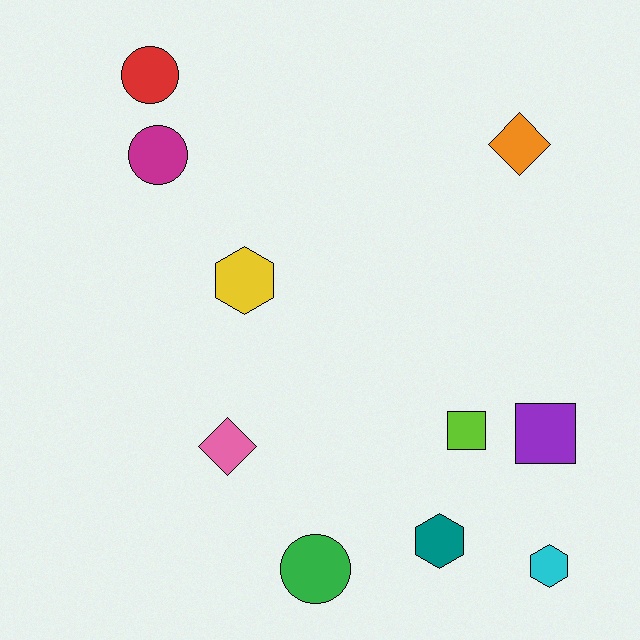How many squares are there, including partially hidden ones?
There are 2 squares.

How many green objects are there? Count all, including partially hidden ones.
There is 1 green object.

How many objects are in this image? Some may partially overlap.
There are 10 objects.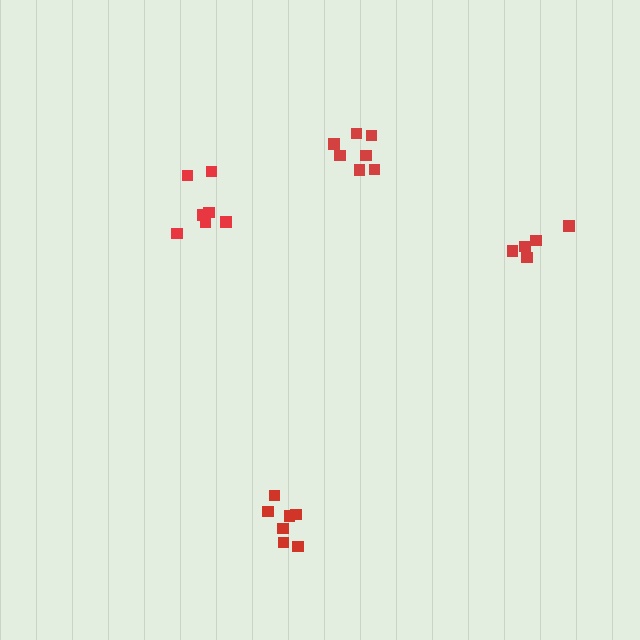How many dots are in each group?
Group 1: 7 dots, Group 2: 7 dots, Group 3: 7 dots, Group 4: 5 dots (26 total).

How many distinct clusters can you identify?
There are 4 distinct clusters.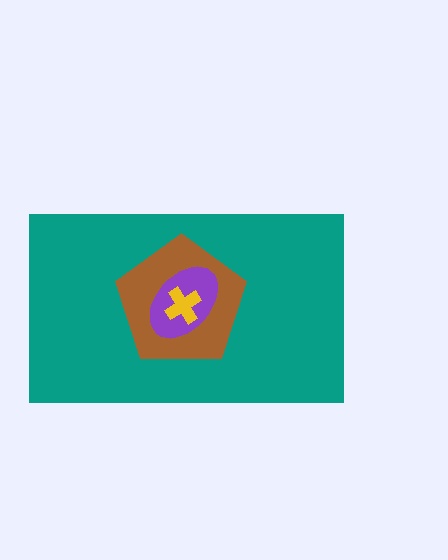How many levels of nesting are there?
4.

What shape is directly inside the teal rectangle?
The brown pentagon.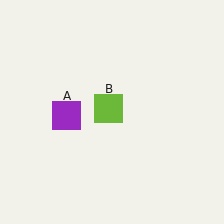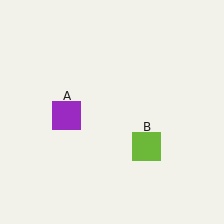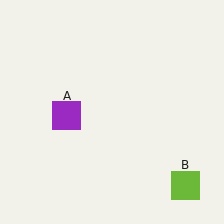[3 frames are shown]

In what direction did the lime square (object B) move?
The lime square (object B) moved down and to the right.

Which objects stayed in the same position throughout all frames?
Purple square (object A) remained stationary.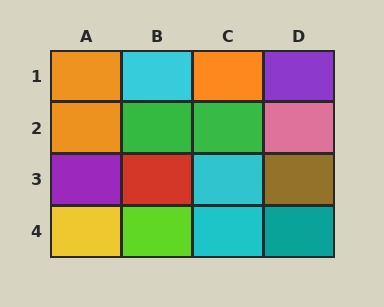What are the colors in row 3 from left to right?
Purple, red, cyan, brown.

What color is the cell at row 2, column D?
Pink.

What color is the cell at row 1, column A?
Orange.